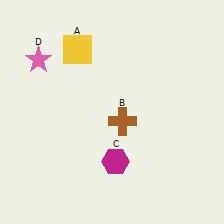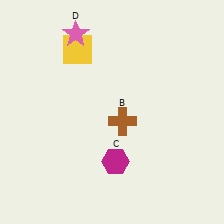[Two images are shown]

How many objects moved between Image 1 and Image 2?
1 object moved between the two images.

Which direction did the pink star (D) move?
The pink star (D) moved right.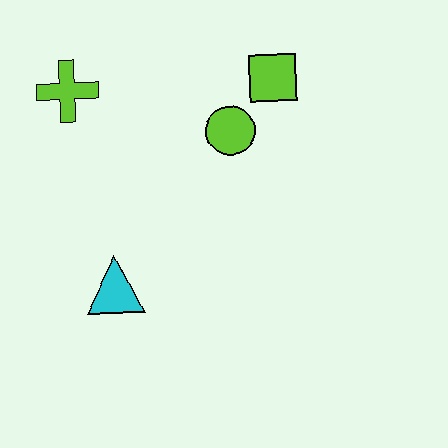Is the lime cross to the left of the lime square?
Yes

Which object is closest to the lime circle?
The lime square is closest to the lime circle.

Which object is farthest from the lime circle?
The cyan triangle is farthest from the lime circle.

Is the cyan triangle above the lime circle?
No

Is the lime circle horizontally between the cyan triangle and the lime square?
Yes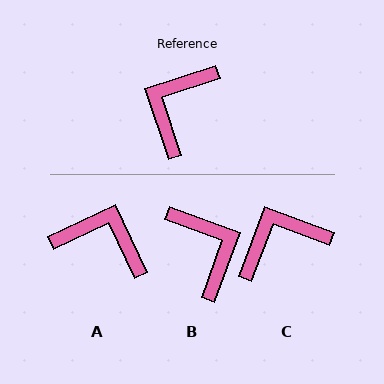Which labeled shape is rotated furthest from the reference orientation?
B, about 129 degrees away.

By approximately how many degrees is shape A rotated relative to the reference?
Approximately 83 degrees clockwise.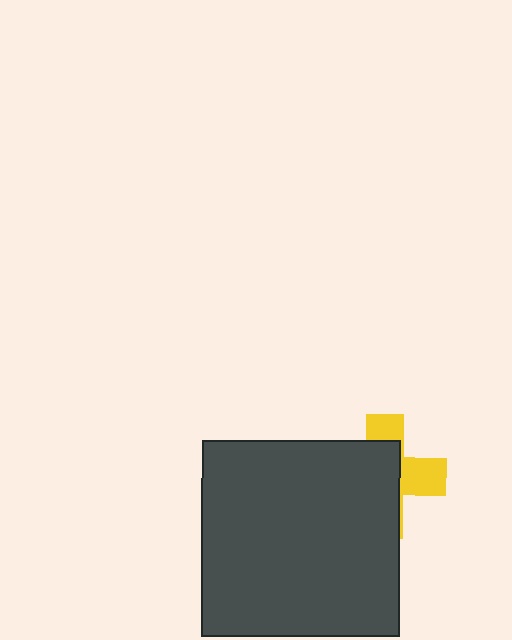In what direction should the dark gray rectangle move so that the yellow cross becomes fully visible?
The dark gray rectangle should move left. That is the shortest direction to clear the overlap and leave the yellow cross fully visible.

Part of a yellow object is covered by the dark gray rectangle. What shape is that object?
It is a cross.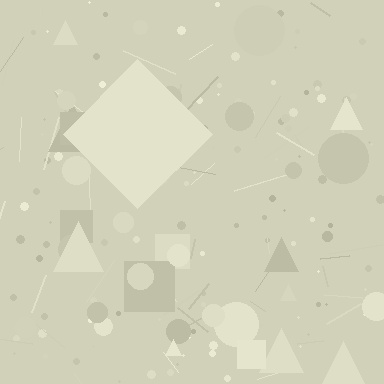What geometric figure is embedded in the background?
A diamond is embedded in the background.